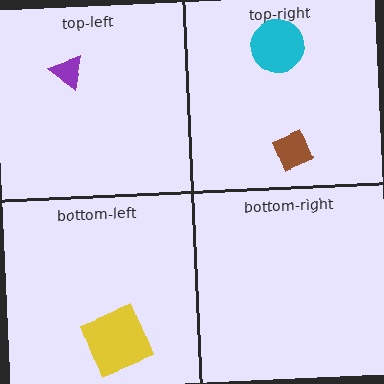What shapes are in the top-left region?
The purple triangle.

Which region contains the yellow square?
The bottom-left region.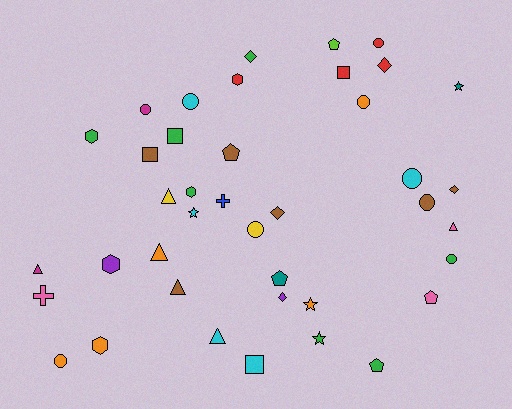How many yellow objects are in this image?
There are 2 yellow objects.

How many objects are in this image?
There are 40 objects.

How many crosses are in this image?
There are 2 crosses.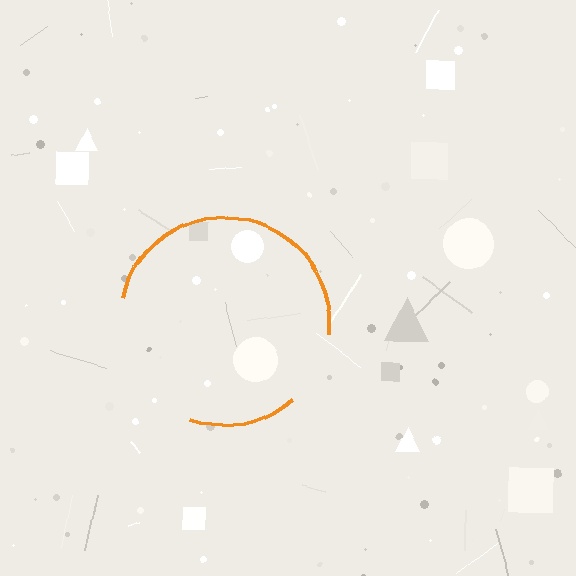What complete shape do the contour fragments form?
The contour fragments form a circle.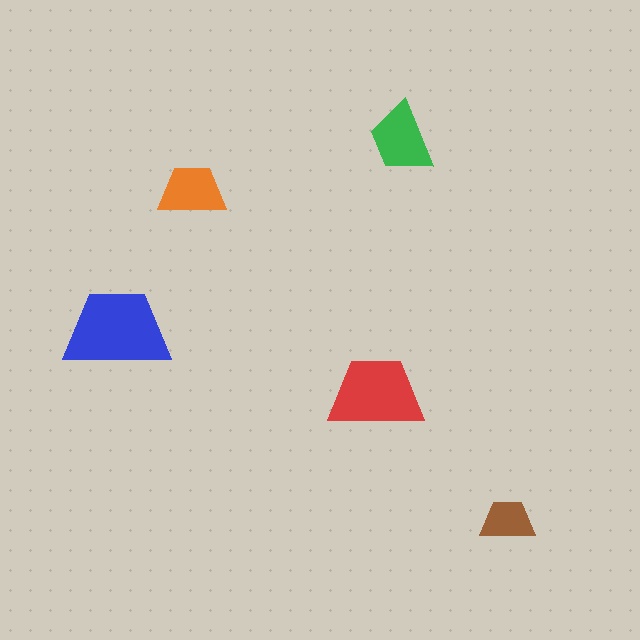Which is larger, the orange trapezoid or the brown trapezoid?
The orange one.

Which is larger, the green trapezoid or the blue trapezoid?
The blue one.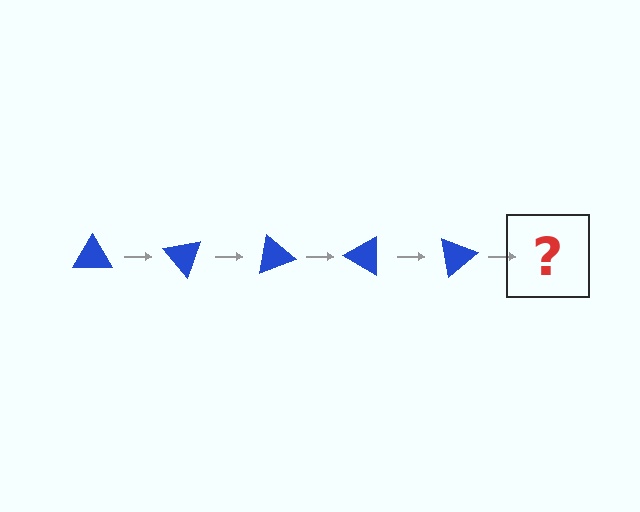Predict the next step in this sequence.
The next step is a blue triangle rotated 250 degrees.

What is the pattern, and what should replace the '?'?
The pattern is that the triangle rotates 50 degrees each step. The '?' should be a blue triangle rotated 250 degrees.